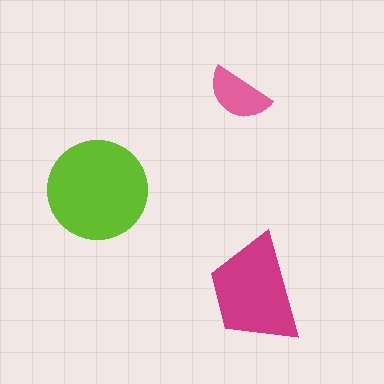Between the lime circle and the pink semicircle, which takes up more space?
The lime circle.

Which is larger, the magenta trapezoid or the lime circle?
The lime circle.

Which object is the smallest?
The pink semicircle.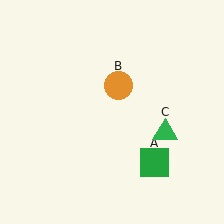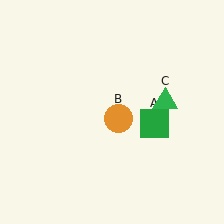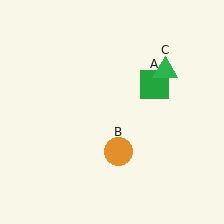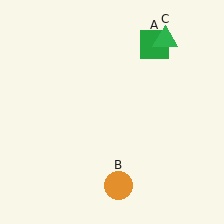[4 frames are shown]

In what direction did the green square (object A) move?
The green square (object A) moved up.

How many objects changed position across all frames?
3 objects changed position: green square (object A), orange circle (object B), green triangle (object C).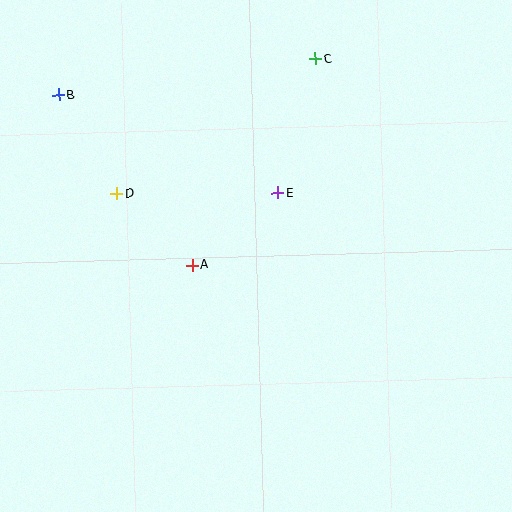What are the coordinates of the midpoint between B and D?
The midpoint between B and D is at (88, 144).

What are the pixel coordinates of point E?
Point E is at (278, 193).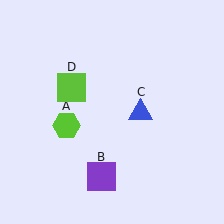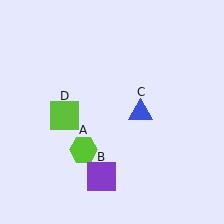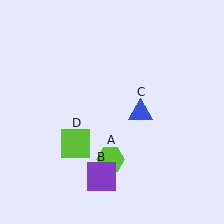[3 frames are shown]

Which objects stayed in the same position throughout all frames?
Purple square (object B) and blue triangle (object C) remained stationary.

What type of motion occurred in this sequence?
The lime hexagon (object A), lime square (object D) rotated counterclockwise around the center of the scene.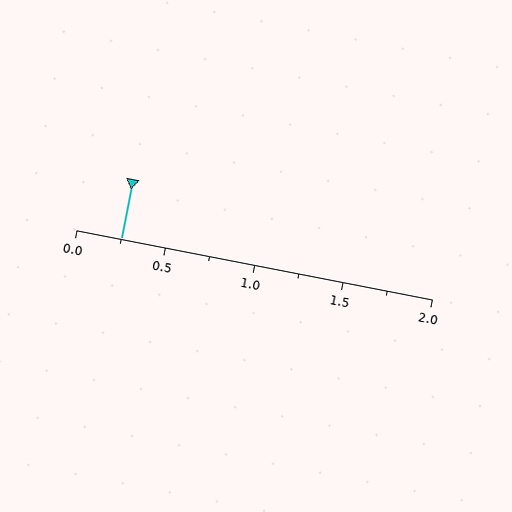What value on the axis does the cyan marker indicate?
The marker indicates approximately 0.25.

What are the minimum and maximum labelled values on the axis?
The axis runs from 0.0 to 2.0.